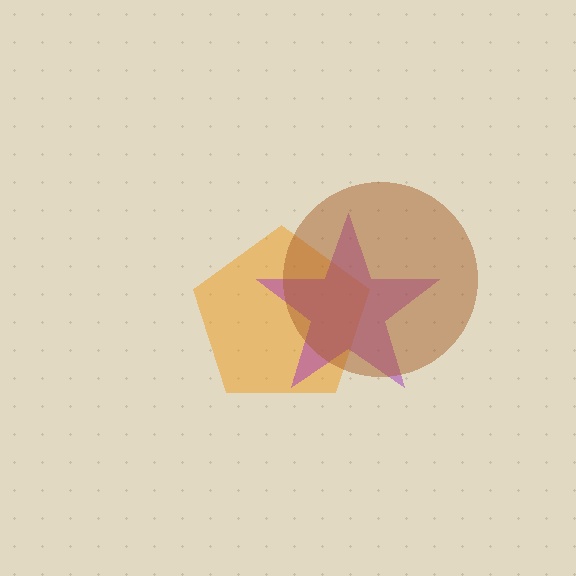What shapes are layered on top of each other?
The layered shapes are: an orange pentagon, a purple star, a brown circle.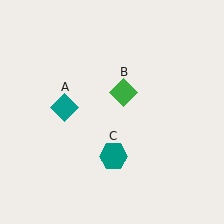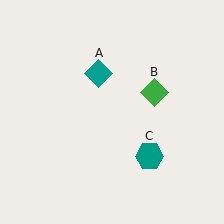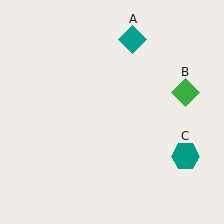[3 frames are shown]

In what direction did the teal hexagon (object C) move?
The teal hexagon (object C) moved right.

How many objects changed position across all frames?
3 objects changed position: teal diamond (object A), green diamond (object B), teal hexagon (object C).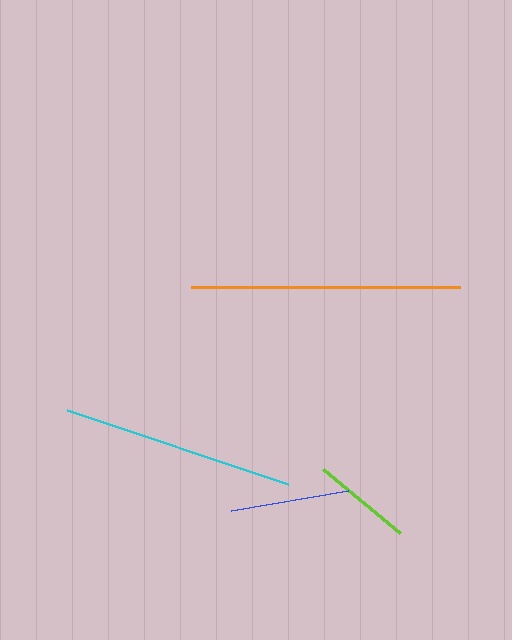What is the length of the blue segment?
The blue segment is approximately 119 pixels long.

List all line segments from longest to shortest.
From longest to shortest: orange, cyan, blue, lime.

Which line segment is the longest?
The orange line is the longest at approximately 269 pixels.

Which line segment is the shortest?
The lime line is the shortest at approximately 100 pixels.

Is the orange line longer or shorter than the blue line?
The orange line is longer than the blue line.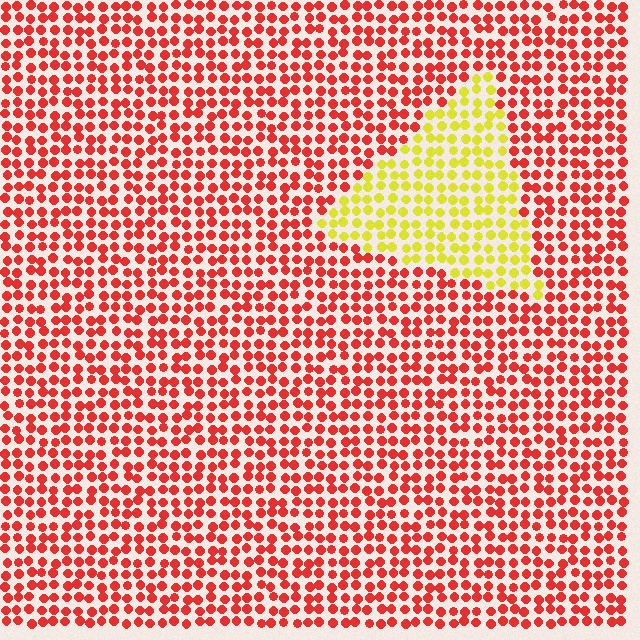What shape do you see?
I see a triangle.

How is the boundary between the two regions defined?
The boundary is defined purely by a slight shift in hue (about 62 degrees). Spacing, size, and orientation are identical on both sides.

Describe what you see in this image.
The image is filled with small red elements in a uniform arrangement. A triangle-shaped region is visible where the elements are tinted to a slightly different hue, forming a subtle color boundary.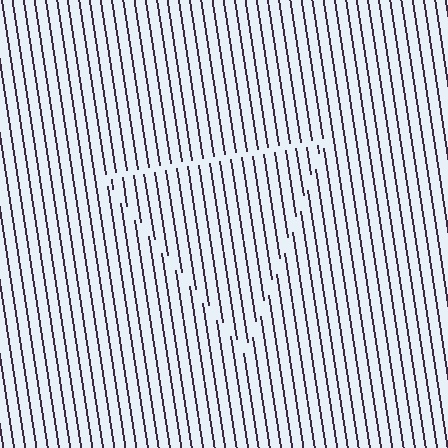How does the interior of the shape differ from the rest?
The interior of the shape contains the same grating, shifted by half a period — the contour is defined by the phase discontinuity where line-ends from the inner and outer gratings abut.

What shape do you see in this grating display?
An illusory triangle. The interior of the shape contains the same grating, shifted by half a period — the contour is defined by the phase discontinuity where line-ends from the inner and outer gratings abut.